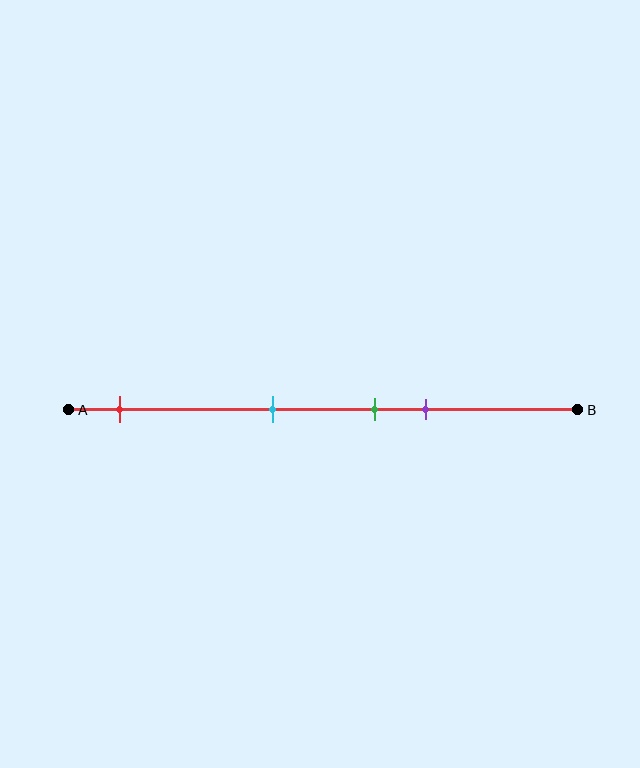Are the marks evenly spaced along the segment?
No, the marks are not evenly spaced.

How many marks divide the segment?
There are 4 marks dividing the segment.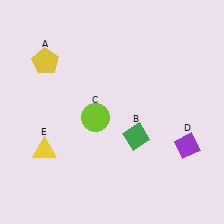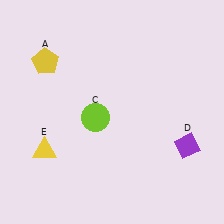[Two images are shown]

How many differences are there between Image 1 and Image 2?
There is 1 difference between the two images.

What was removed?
The green diamond (B) was removed in Image 2.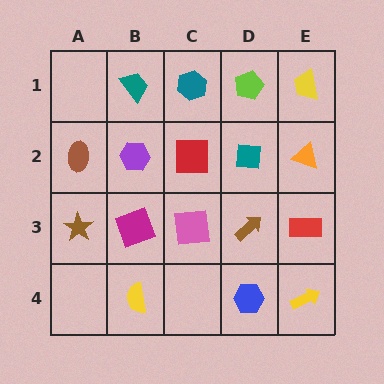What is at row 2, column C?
A red square.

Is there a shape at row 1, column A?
No, that cell is empty.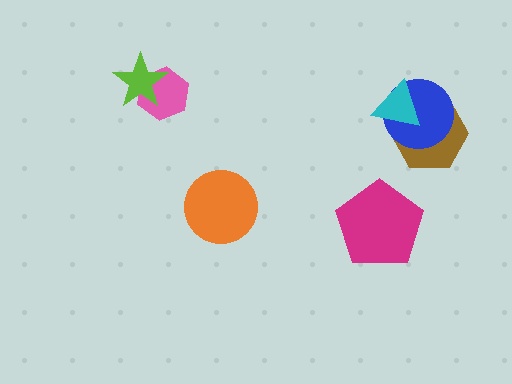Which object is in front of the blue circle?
The cyan triangle is in front of the blue circle.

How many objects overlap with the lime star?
1 object overlaps with the lime star.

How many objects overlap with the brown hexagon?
2 objects overlap with the brown hexagon.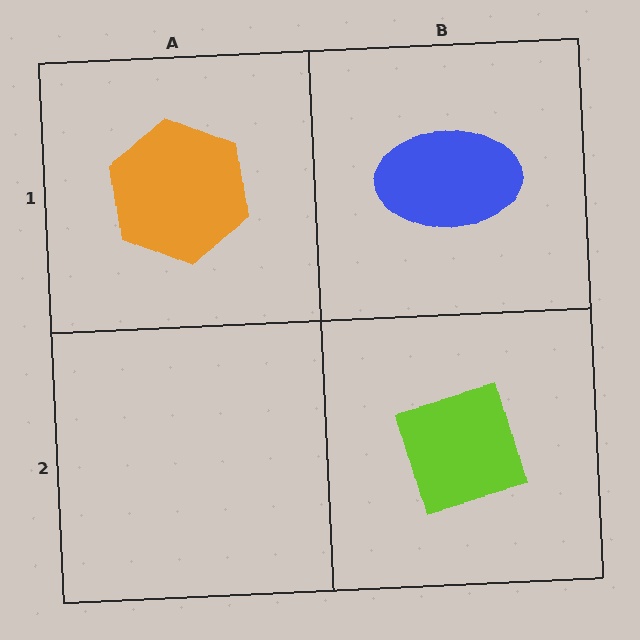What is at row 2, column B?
A lime diamond.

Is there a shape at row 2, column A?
No, that cell is empty.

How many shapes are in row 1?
2 shapes.